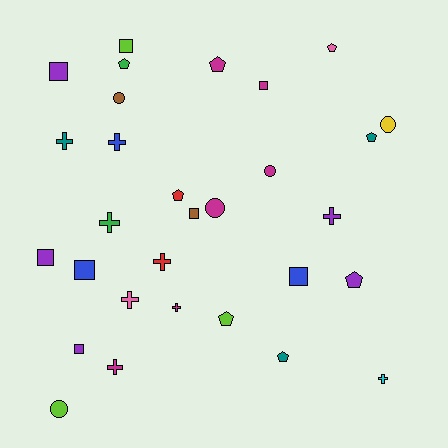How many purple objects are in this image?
There are 5 purple objects.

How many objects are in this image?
There are 30 objects.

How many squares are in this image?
There are 8 squares.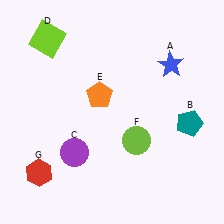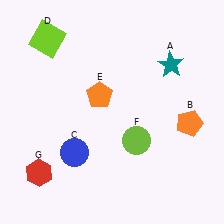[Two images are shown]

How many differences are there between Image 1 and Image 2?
There are 3 differences between the two images.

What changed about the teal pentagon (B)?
In Image 1, B is teal. In Image 2, it changed to orange.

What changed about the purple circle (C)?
In Image 1, C is purple. In Image 2, it changed to blue.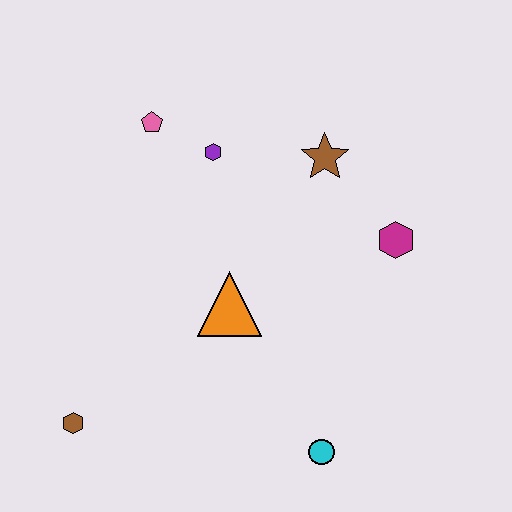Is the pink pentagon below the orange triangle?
No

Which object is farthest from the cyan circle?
The pink pentagon is farthest from the cyan circle.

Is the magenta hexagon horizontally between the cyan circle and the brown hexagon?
No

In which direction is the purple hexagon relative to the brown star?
The purple hexagon is to the left of the brown star.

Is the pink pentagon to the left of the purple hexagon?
Yes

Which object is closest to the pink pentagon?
The purple hexagon is closest to the pink pentagon.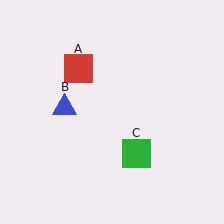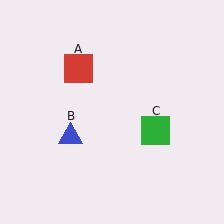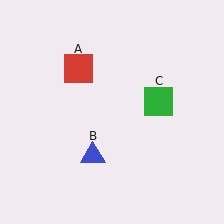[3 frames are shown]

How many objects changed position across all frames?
2 objects changed position: blue triangle (object B), green square (object C).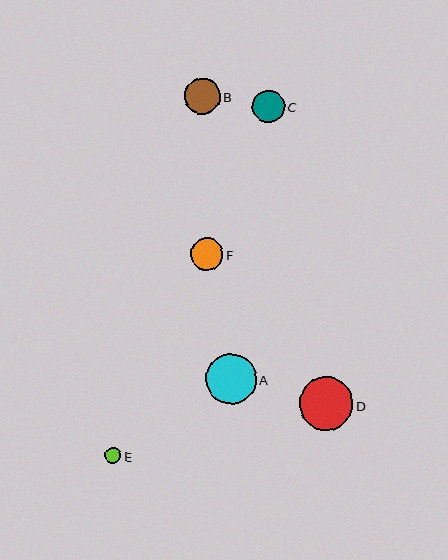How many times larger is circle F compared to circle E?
Circle F is approximately 2.1 times the size of circle E.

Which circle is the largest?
Circle D is the largest with a size of approximately 54 pixels.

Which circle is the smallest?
Circle E is the smallest with a size of approximately 16 pixels.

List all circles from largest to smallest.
From largest to smallest: D, A, B, F, C, E.